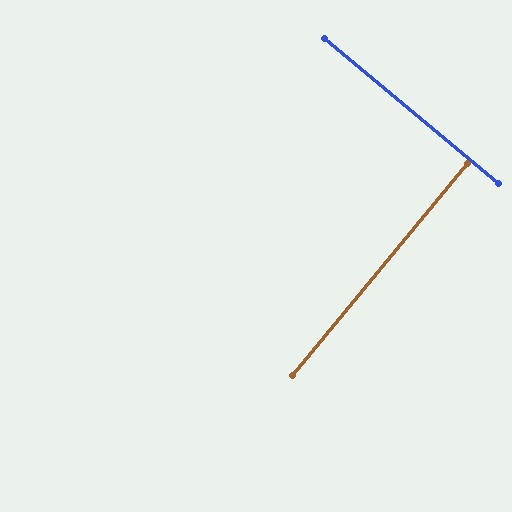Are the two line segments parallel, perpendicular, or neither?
Perpendicular — they meet at approximately 90°.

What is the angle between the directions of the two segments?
Approximately 90 degrees.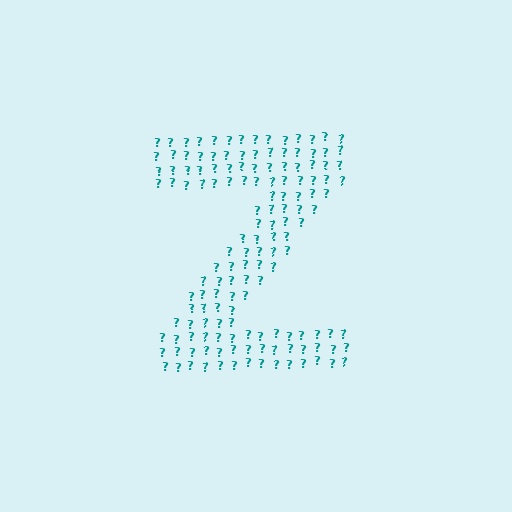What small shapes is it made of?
It is made of small question marks.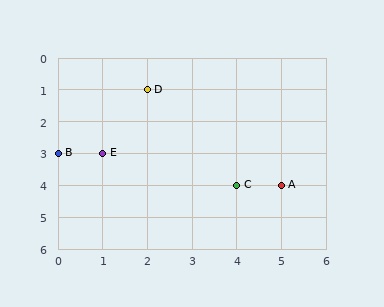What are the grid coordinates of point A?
Point A is at grid coordinates (5, 4).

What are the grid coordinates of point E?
Point E is at grid coordinates (1, 3).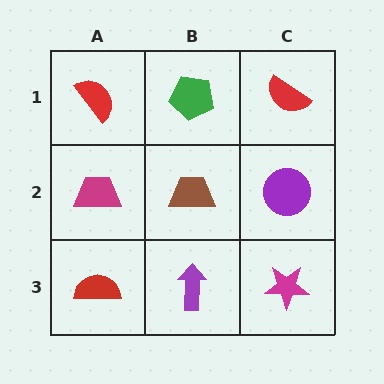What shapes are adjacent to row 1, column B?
A brown trapezoid (row 2, column B), a red semicircle (row 1, column A), a red semicircle (row 1, column C).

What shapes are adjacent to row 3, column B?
A brown trapezoid (row 2, column B), a red semicircle (row 3, column A), a magenta star (row 3, column C).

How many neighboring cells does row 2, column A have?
3.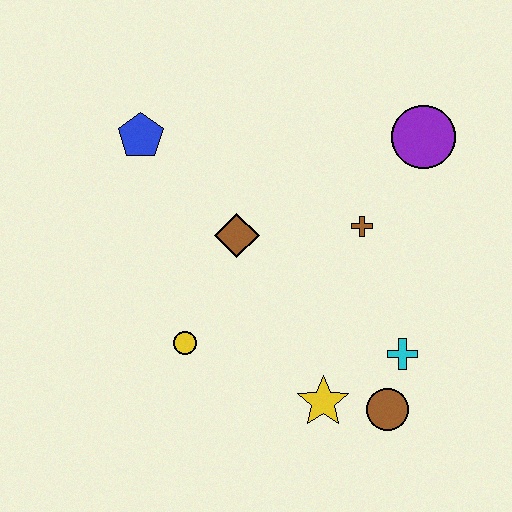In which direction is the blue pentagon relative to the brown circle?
The blue pentagon is above the brown circle.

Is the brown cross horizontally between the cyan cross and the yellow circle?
Yes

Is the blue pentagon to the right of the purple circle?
No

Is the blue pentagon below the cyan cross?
No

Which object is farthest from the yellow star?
The blue pentagon is farthest from the yellow star.